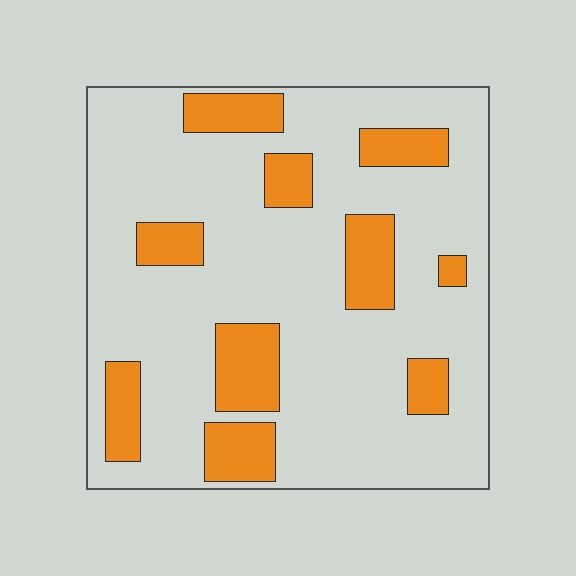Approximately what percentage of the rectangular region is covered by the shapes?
Approximately 20%.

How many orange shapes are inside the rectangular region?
10.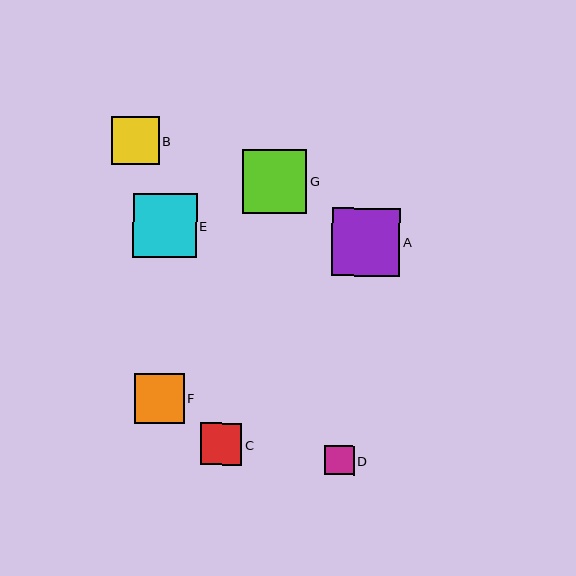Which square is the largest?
Square A is the largest with a size of approximately 68 pixels.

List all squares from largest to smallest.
From largest to smallest: A, G, E, F, B, C, D.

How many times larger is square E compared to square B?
Square E is approximately 1.3 times the size of square B.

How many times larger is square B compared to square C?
Square B is approximately 1.2 times the size of square C.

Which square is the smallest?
Square D is the smallest with a size of approximately 30 pixels.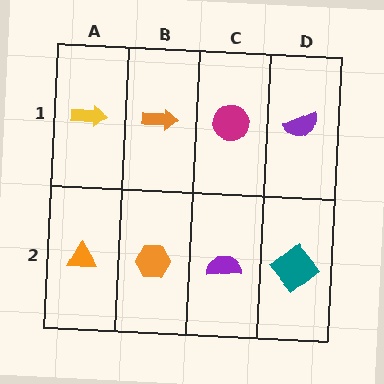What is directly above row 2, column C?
A magenta circle.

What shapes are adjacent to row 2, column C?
A magenta circle (row 1, column C), an orange hexagon (row 2, column B), a teal diamond (row 2, column D).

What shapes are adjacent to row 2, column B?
An orange arrow (row 1, column B), an orange triangle (row 2, column A), a purple semicircle (row 2, column C).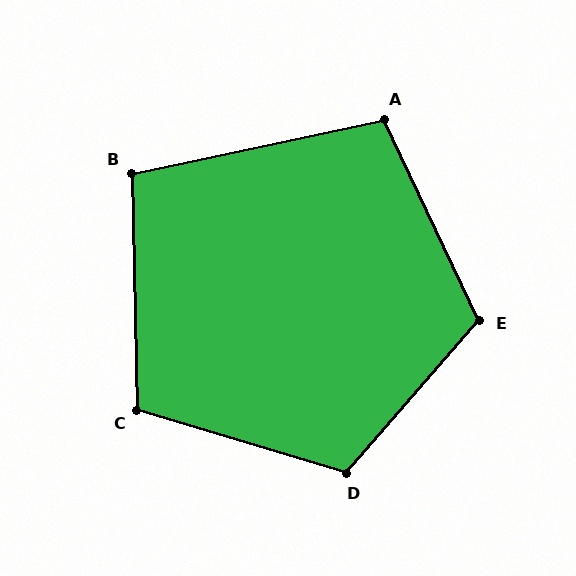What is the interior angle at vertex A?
Approximately 103 degrees (obtuse).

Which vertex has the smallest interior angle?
B, at approximately 101 degrees.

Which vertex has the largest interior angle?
D, at approximately 114 degrees.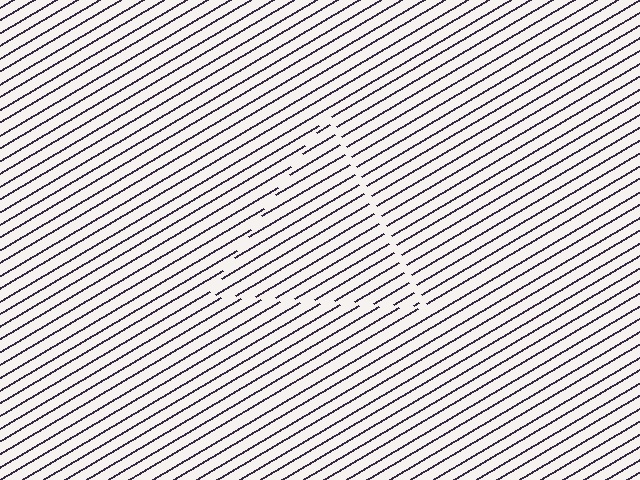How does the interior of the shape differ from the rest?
The interior of the shape contains the same grating, shifted by half a period — the contour is defined by the phase discontinuity where line-ends from the inner and outer gratings abut.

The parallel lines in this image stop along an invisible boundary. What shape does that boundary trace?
An illusory triangle. The interior of the shape contains the same grating, shifted by half a period — the contour is defined by the phase discontinuity where line-ends from the inner and outer gratings abut.